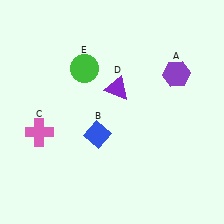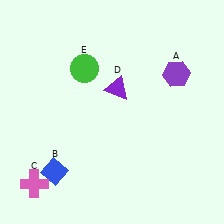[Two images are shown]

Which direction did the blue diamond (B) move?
The blue diamond (B) moved left.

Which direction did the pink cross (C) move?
The pink cross (C) moved down.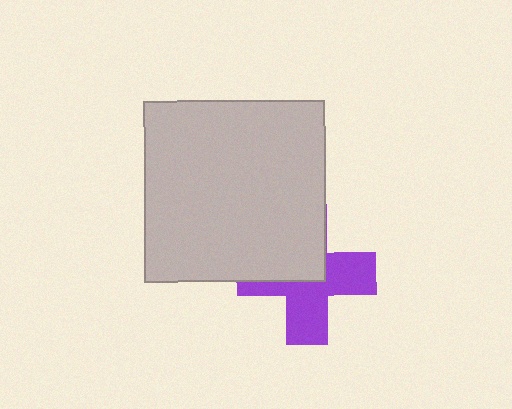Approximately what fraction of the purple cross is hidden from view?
Roughly 45% of the purple cross is hidden behind the light gray square.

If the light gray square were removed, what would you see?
You would see the complete purple cross.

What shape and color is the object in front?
The object in front is a light gray square.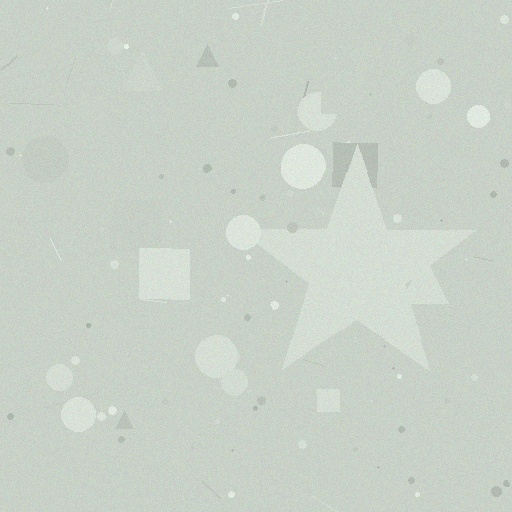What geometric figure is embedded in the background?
A star is embedded in the background.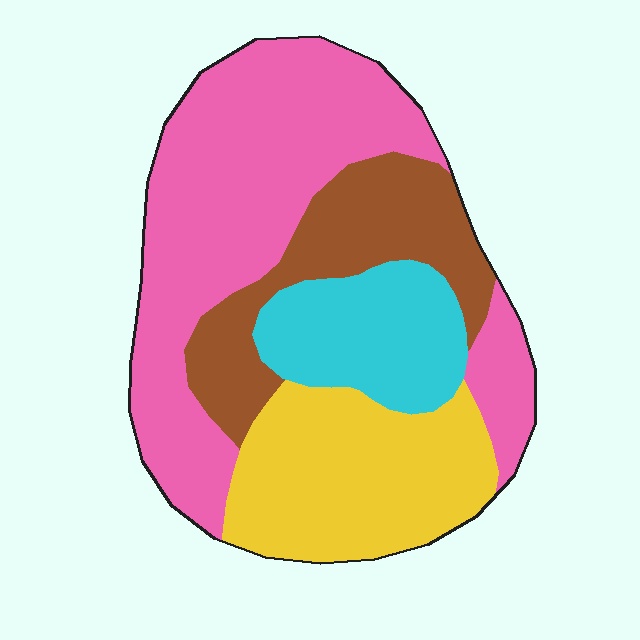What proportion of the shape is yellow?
Yellow takes up less than a quarter of the shape.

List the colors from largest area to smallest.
From largest to smallest: pink, yellow, brown, cyan.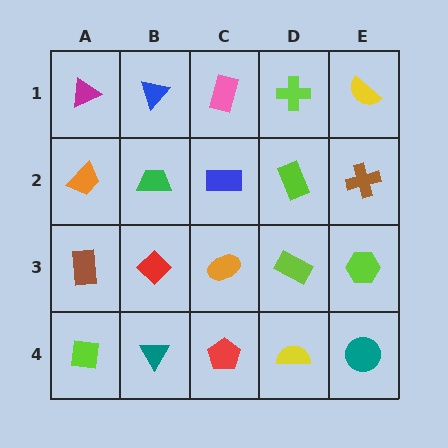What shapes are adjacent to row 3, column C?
A blue rectangle (row 2, column C), a red pentagon (row 4, column C), a red diamond (row 3, column B), a lime rectangle (row 3, column D).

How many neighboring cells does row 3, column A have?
3.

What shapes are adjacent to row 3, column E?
A brown cross (row 2, column E), a teal circle (row 4, column E), a lime rectangle (row 3, column D).